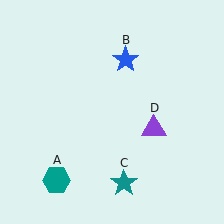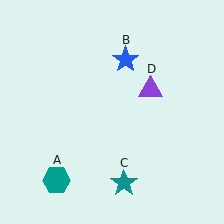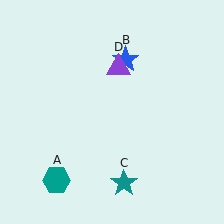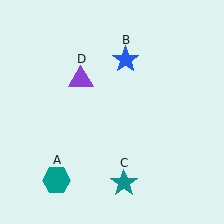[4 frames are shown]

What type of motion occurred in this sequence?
The purple triangle (object D) rotated counterclockwise around the center of the scene.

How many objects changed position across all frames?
1 object changed position: purple triangle (object D).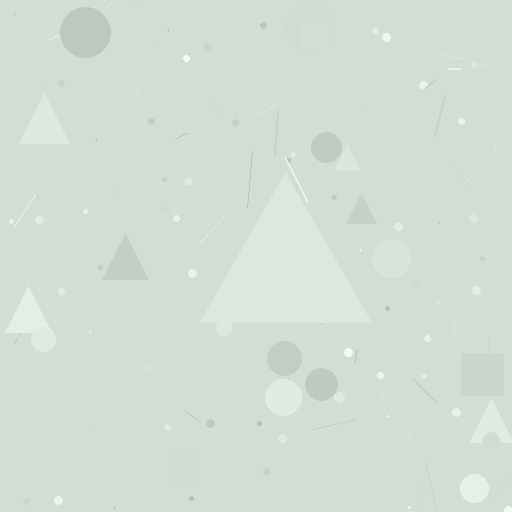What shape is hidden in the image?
A triangle is hidden in the image.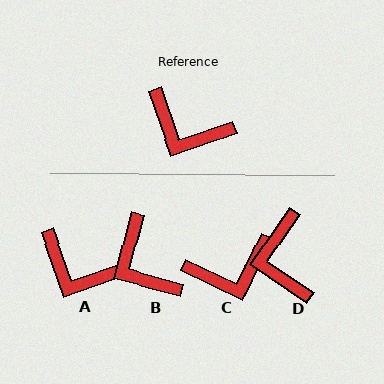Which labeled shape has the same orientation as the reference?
A.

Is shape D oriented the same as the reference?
No, it is off by about 54 degrees.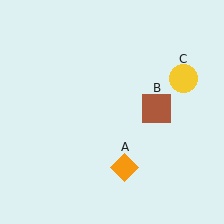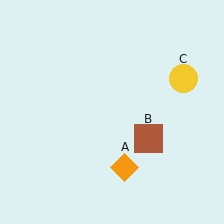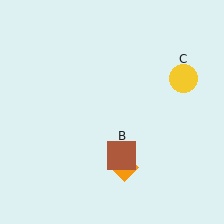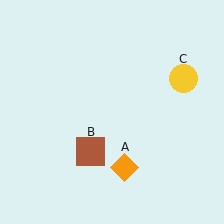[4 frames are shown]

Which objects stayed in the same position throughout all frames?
Orange diamond (object A) and yellow circle (object C) remained stationary.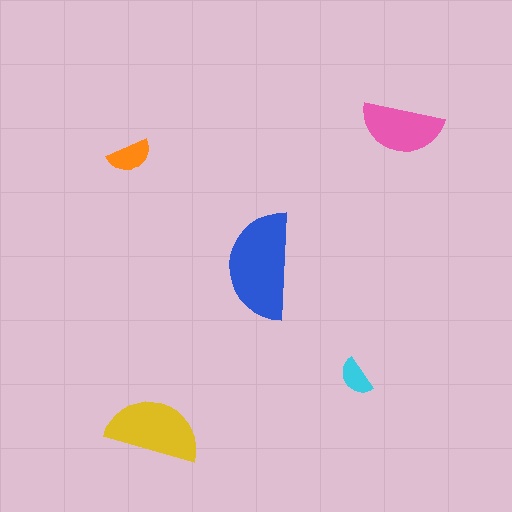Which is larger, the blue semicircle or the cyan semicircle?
The blue one.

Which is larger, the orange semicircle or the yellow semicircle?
The yellow one.